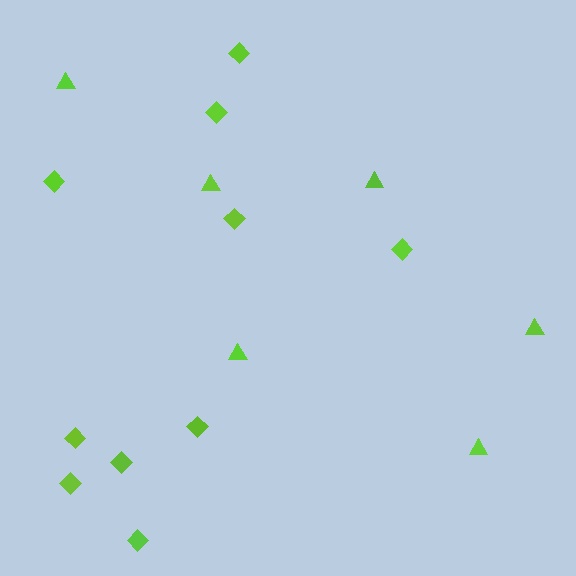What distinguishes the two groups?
There are 2 groups: one group of triangles (6) and one group of diamonds (10).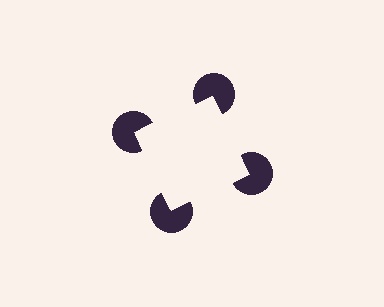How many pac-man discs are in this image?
There are 4 — one at each vertex of the illusory square.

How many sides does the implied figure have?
4 sides.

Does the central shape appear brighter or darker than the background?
It typically appears slightly brighter than the background, even though no actual brightness change is drawn.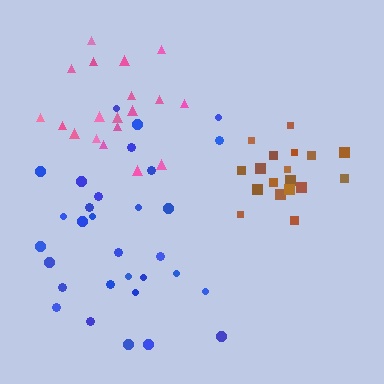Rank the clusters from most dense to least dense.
brown, pink, blue.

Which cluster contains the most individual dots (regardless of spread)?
Blue (31).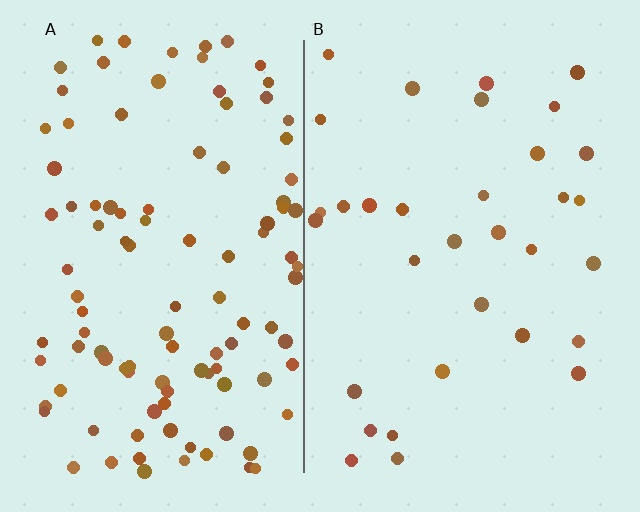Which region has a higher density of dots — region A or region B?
A (the left).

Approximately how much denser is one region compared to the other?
Approximately 3.3× — region A over region B.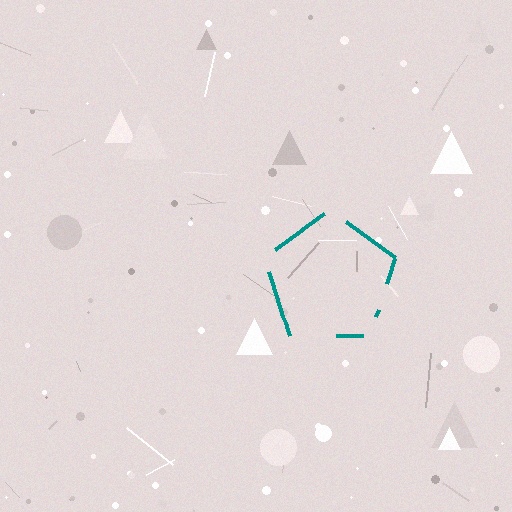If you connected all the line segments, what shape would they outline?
They would outline a pentagon.